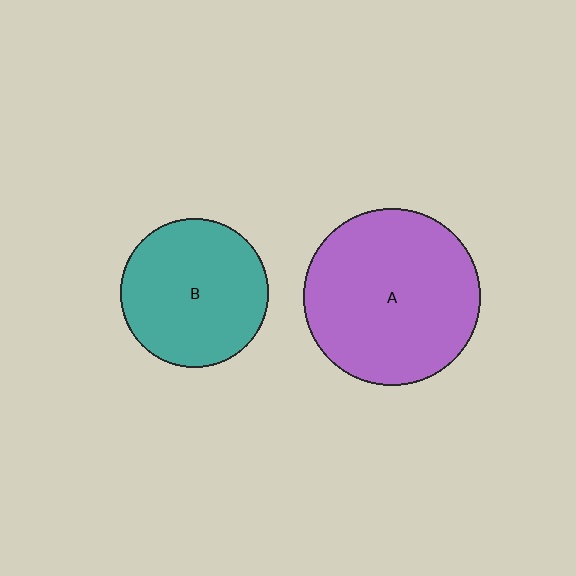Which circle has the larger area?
Circle A (purple).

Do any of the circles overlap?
No, none of the circles overlap.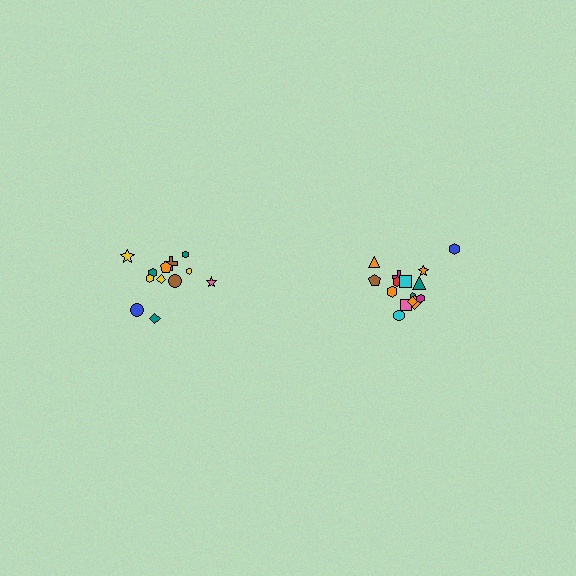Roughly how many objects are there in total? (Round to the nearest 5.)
Roughly 25 objects in total.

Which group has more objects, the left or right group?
The right group.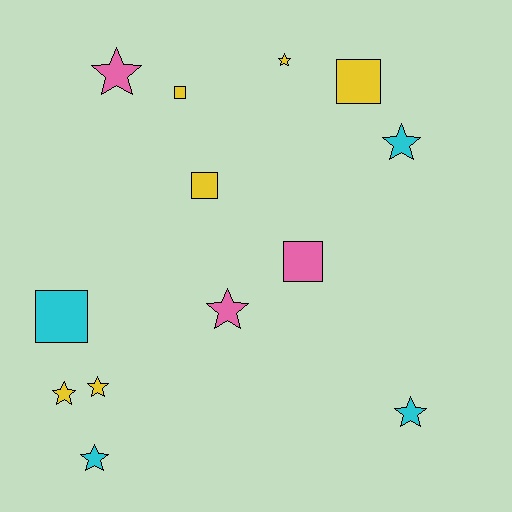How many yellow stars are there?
There are 3 yellow stars.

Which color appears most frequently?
Yellow, with 6 objects.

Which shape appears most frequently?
Star, with 8 objects.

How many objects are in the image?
There are 13 objects.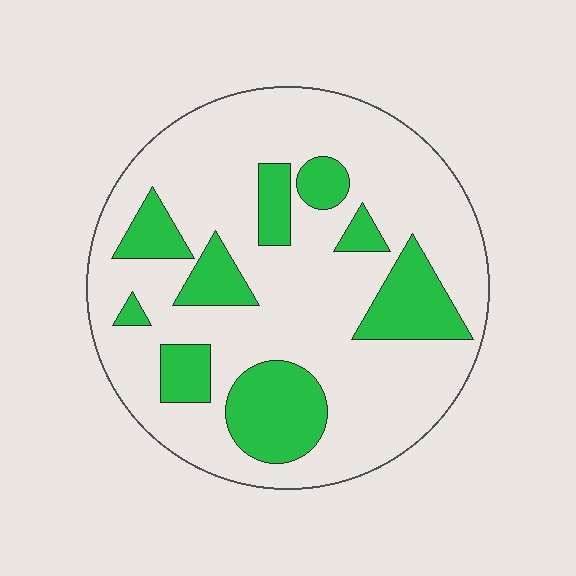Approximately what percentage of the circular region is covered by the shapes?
Approximately 25%.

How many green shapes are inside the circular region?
9.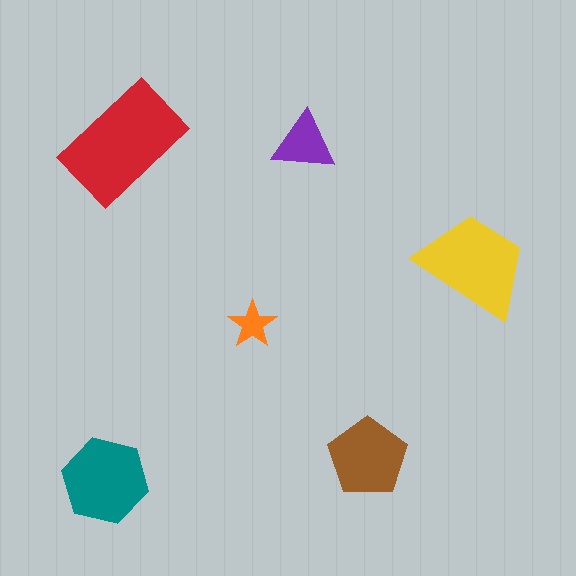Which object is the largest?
The red rectangle.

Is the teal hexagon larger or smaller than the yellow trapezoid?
Smaller.